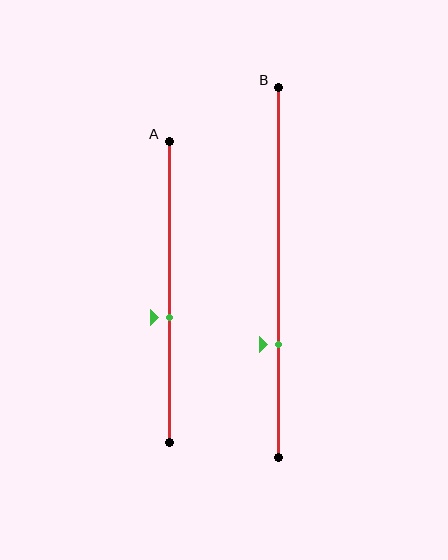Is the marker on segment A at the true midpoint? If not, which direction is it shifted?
No, the marker on segment A is shifted downward by about 8% of the segment length.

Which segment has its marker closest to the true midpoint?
Segment A has its marker closest to the true midpoint.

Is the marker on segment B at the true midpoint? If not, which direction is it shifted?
No, the marker on segment B is shifted downward by about 19% of the segment length.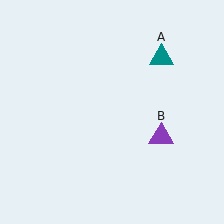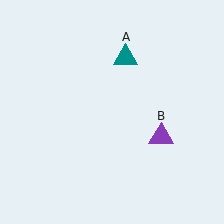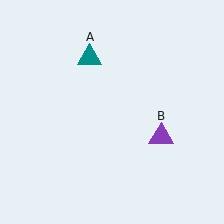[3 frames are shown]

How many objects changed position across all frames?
1 object changed position: teal triangle (object A).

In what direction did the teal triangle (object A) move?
The teal triangle (object A) moved left.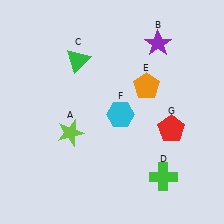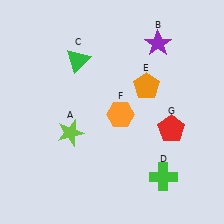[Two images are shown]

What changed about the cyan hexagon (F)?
In Image 1, F is cyan. In Image 2, it changed to orange.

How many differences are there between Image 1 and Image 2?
There is 1 difference between the two images.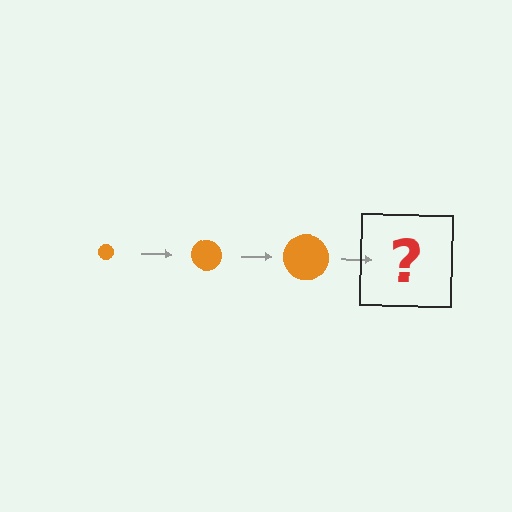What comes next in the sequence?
The next element should be an orange circle, larger than the previous one.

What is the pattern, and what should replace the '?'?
The pattern is that the circle gets progressively larger each step. The '?' should be an orange circle, larger than the previous one.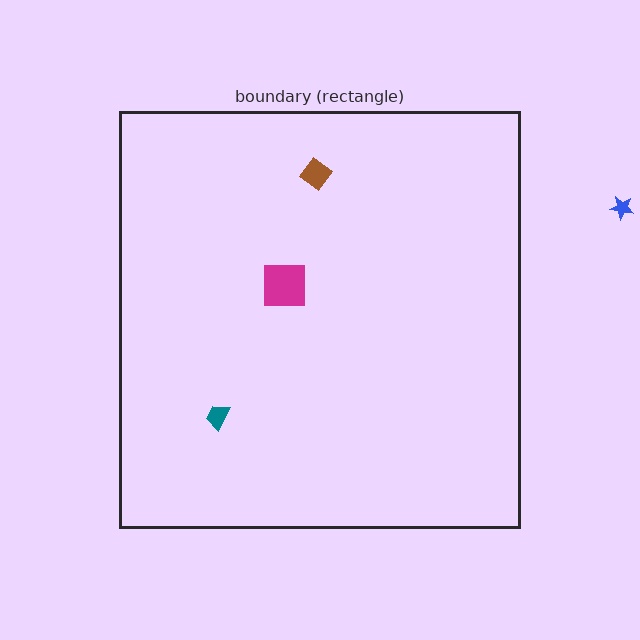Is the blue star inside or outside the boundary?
Outside.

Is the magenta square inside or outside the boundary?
Inside.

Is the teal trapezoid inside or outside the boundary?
Inside.